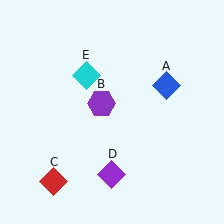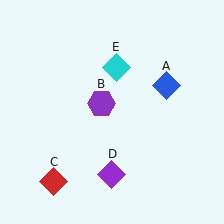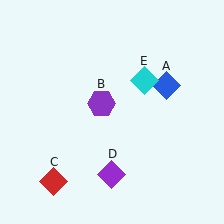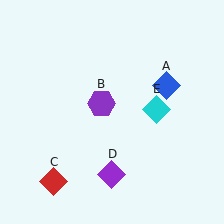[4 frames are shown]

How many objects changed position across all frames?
1 object changed position: cyan diamond (object E).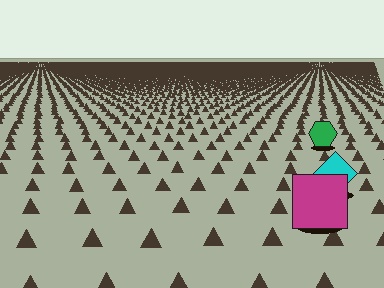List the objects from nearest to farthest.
From nearest to farthest: the magenta square, the cyan diamond, the green hexagon.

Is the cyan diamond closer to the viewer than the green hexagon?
Yes. The cyan diamond is closer — you can tell from the texture gradient: the ground texture is coarser near it.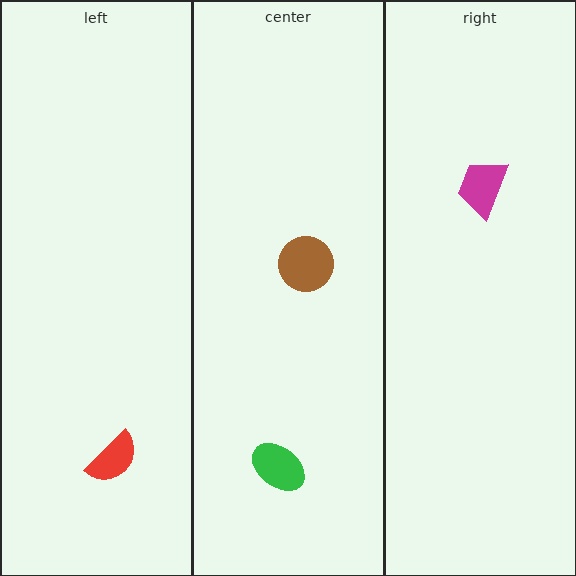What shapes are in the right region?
The magenta trapezoid.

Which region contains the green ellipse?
The center region.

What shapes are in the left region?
The red semicircle.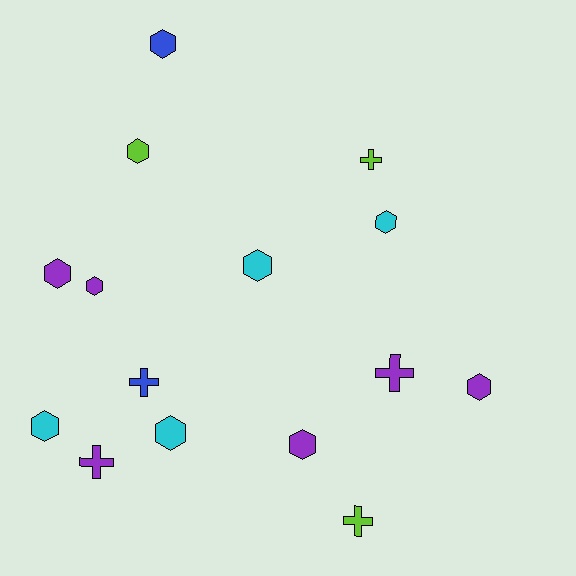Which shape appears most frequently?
Hexagon, with 10 objects.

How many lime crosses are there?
There are 2 lime crosses.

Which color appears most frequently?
Purple, with 6 objects.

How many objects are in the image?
There are 15 objects.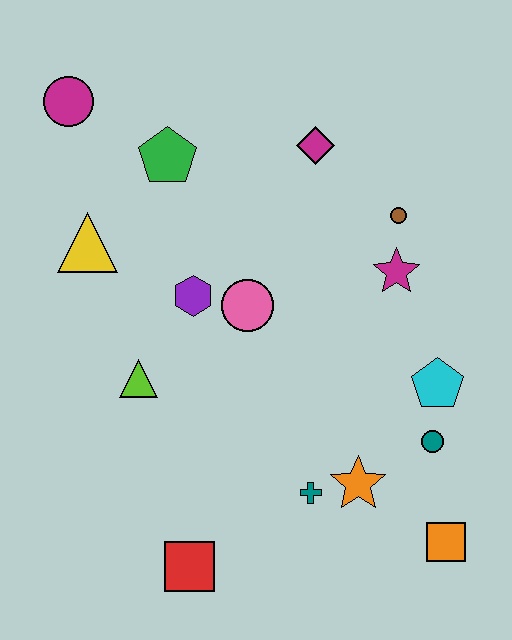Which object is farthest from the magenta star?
The magenta circle is farthest from the magenta star.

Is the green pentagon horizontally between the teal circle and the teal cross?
No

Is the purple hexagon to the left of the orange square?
Yes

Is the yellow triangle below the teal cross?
No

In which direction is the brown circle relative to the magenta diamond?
The brown circle is to the right of the magenta diamond.